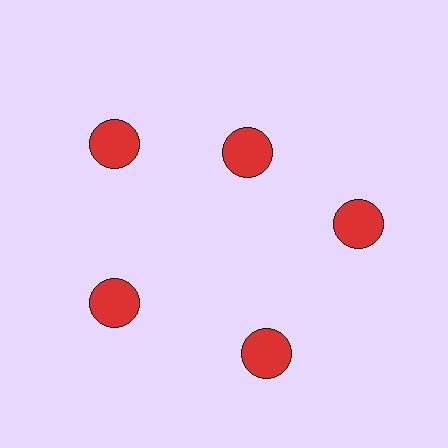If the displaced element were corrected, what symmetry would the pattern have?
It would have 5-fold rotational symmetry — the pattern would map onto itself every 72 degrees.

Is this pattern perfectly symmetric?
No. The 5 red circles are arranged in a ring, but one element near the 1 o'clock position is pulled inward toward the center, breaking the 5-fold rotational symmetry.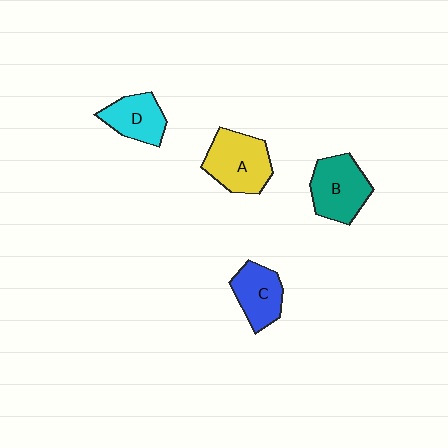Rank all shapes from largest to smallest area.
From largest to smallest: A (yellow), B (teal), C (blue), D (cyan).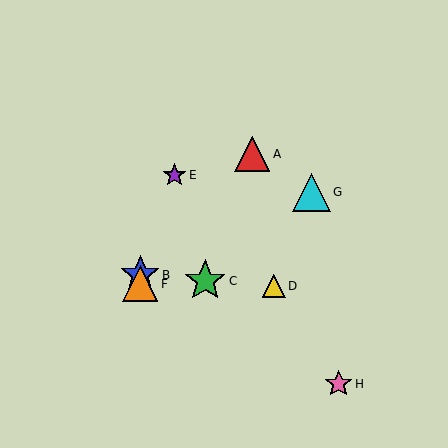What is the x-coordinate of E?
Object E is at x≈174.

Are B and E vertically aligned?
No, B is at x≈140 and E is at x≈174.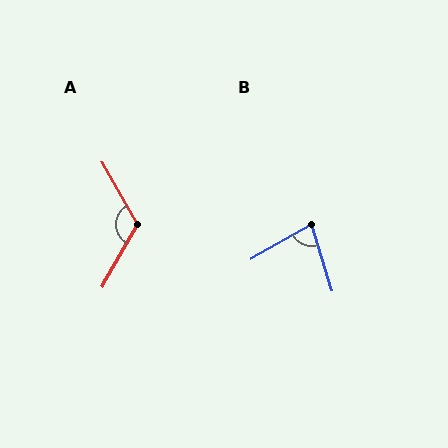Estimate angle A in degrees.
Approximately 121 degrees.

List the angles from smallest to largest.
B (78°), A (121°).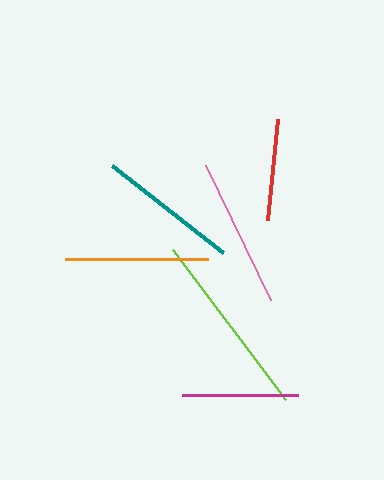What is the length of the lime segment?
The lime segment is approximately 188 pixels long.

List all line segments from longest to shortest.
From longest to shortest: lime, pink, orange, teal, magenta, red.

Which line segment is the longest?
The lime line is the longest at approximately 188 pixels.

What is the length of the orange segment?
The orange segment is approximately 144 pixels long.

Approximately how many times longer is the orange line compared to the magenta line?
The orange line is approximately 1.2 times the length of the magenta line.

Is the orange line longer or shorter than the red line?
The orange line is longer than the red line.